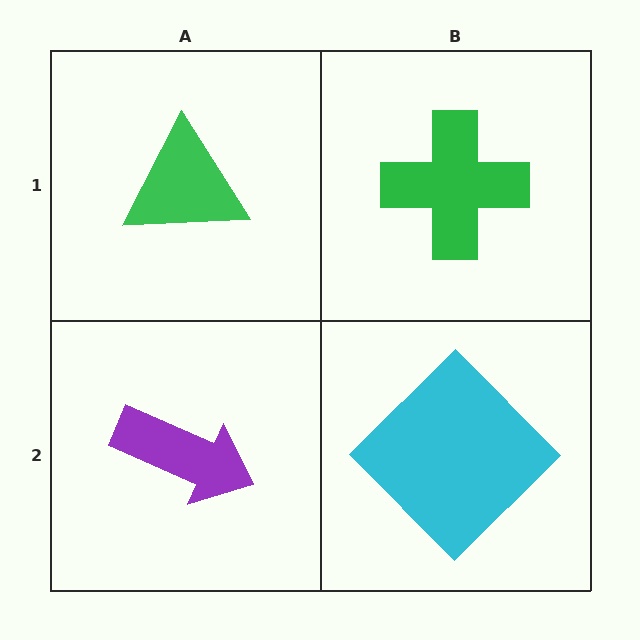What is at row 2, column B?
A cyan diamond.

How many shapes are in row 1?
2 shapes.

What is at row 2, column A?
A purple arrow.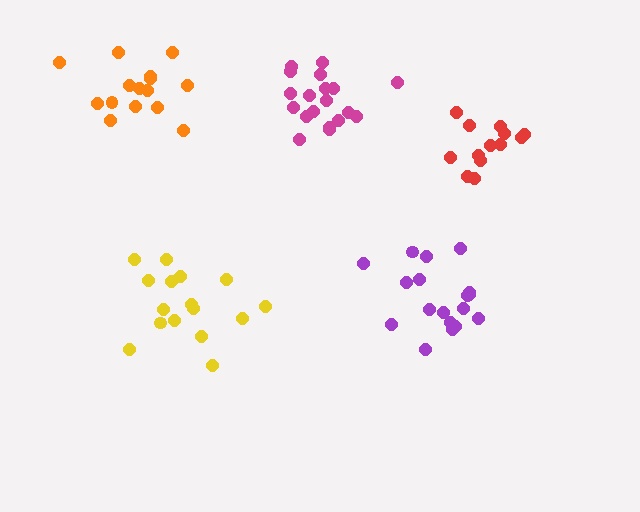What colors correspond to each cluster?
The clusters are colored: yellow, magenta, orange, purple, red.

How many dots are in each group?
Group 1: 16 dots, Group 2: 19 dots, Group 3: 15 dots, Group 4: 18 dots, Group 5: 13 dots (81 total).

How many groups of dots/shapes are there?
There are 5 groups.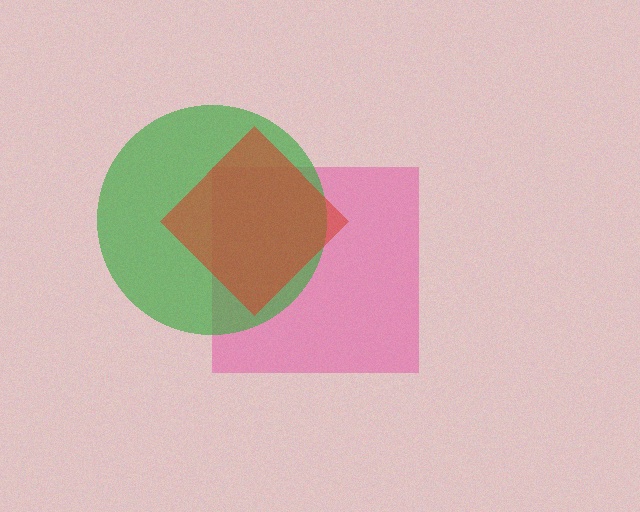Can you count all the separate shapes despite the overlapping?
Yes, there are 3 separate shapes.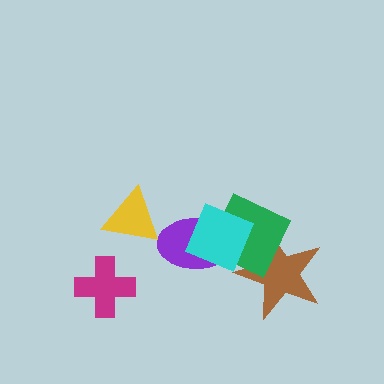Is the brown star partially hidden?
Yes, it is partially covered by another shape.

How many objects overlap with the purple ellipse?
2 objects overlap with the purple ellipse.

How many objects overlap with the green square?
3 objects overlap with the green square.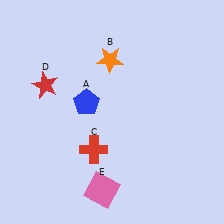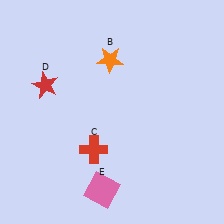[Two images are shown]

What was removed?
The blue pentagon (A) was removed in Image 2.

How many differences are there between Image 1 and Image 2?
There is 1 difference between the two images.